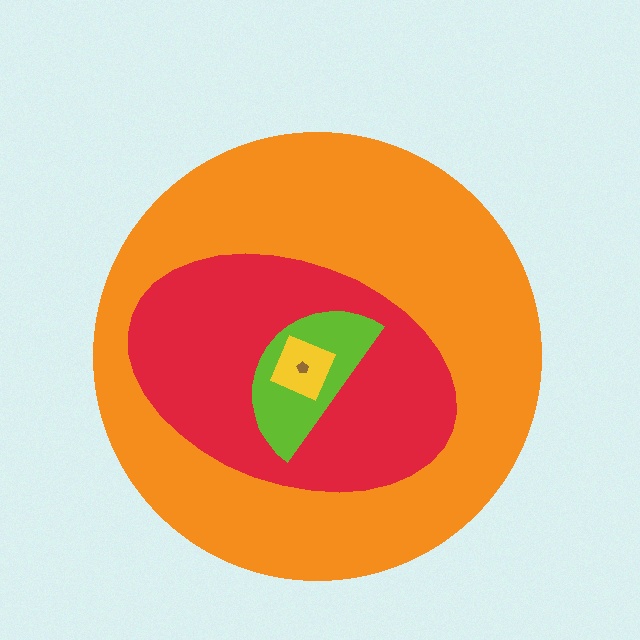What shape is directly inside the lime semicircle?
The yellow square.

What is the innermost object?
The brown pentagon.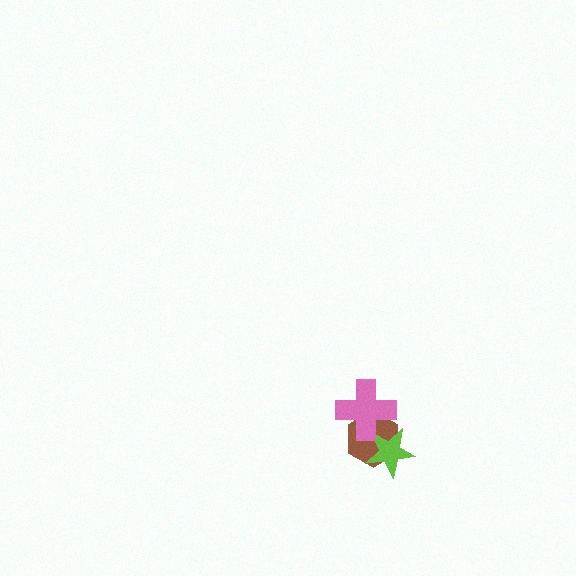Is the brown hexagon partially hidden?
Yes, it is partially covered by another shape.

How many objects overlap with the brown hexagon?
2 objects overlap with the brown hexagon.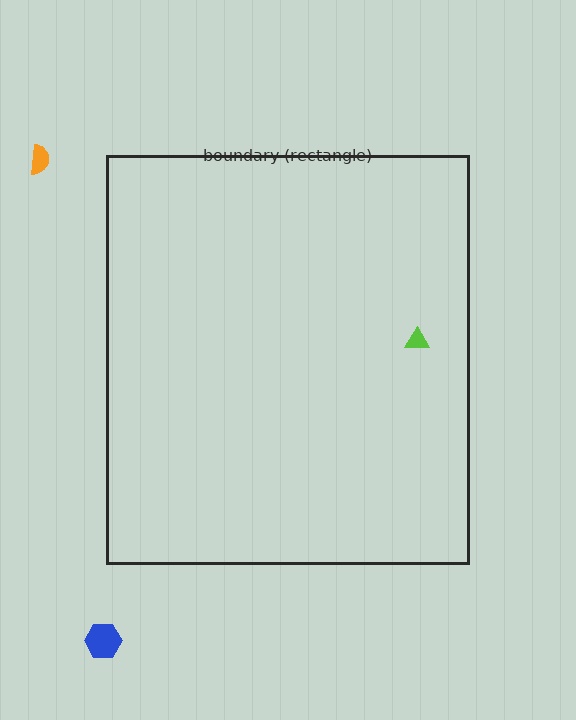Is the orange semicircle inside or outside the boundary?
Outside.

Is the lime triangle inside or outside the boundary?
Inside.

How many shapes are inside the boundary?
1 inside, 2 outside.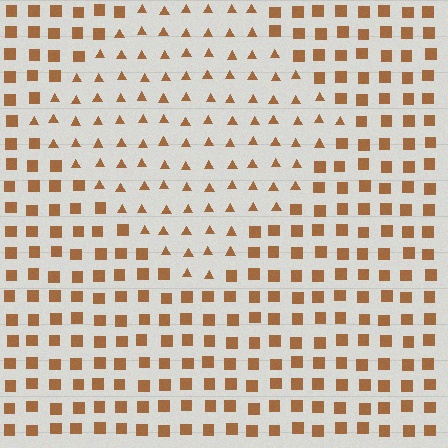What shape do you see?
I see a diamond.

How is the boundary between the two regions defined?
The boundary is defined by a change in element shape: triangles inside vs. squares outside. All elements share the same color and spacing.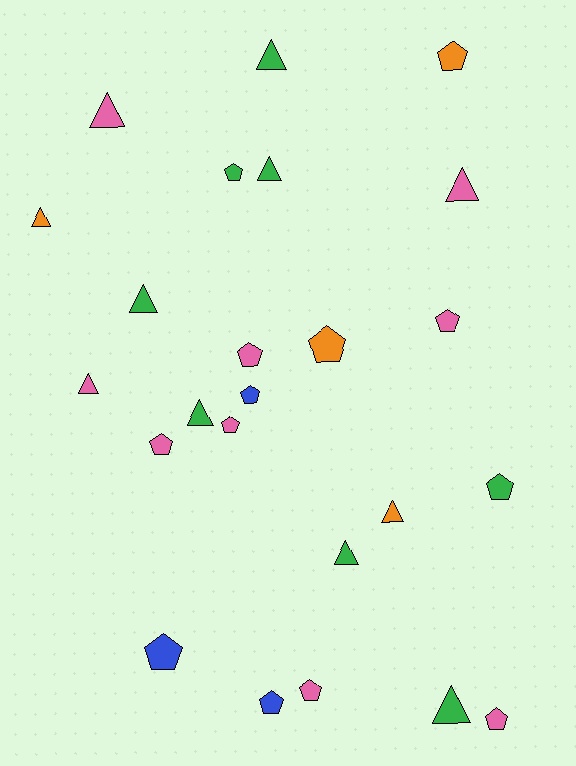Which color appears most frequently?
Pink, with 9 objects.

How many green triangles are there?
There are 6 green triangles.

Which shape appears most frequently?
Pentagon, with 13 objects.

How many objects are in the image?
There are 24 objects.